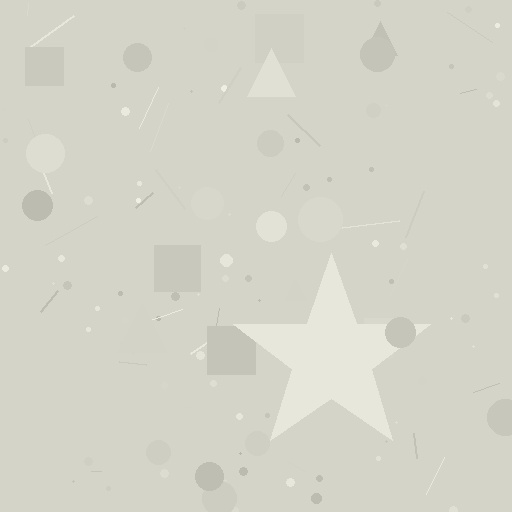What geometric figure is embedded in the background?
A star is embedded in the background.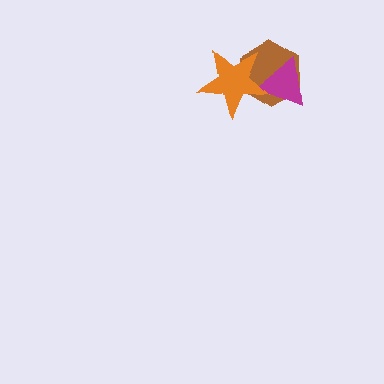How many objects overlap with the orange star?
2 objects overlap with the orange star.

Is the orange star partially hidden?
No, no other shape covers it.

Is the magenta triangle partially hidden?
Yes, it is partially covered by another shape.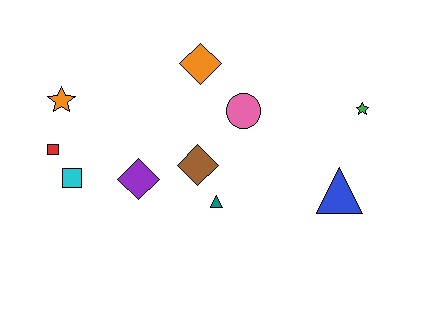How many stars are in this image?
There are 2 stars.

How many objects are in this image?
There are 10 objects.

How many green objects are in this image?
There is 1 green object.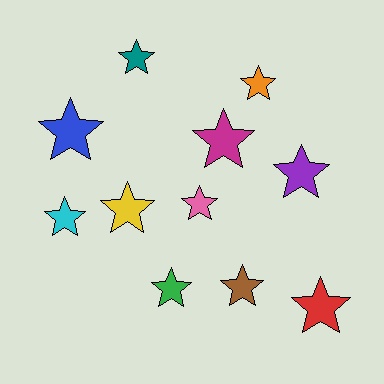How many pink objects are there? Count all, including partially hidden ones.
There is 1 pink object.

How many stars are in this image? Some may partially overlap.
There are 11 stars.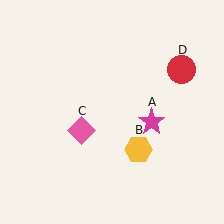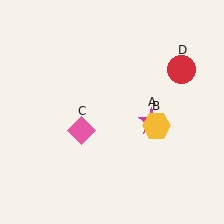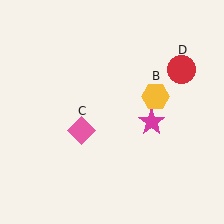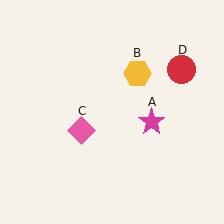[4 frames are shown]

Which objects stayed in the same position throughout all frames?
Magenta star (object A) and pink diamond (object C) and red circle (object D) remained stationary.